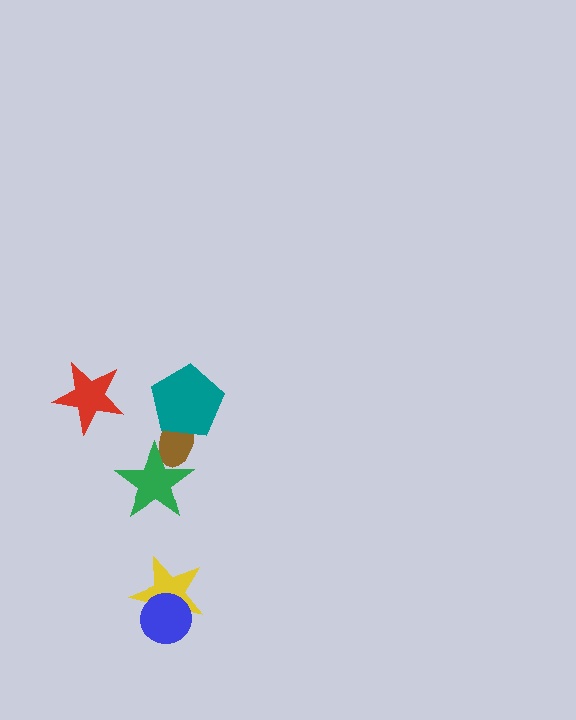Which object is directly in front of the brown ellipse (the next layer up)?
The green star is directly in front of the brown ellipse.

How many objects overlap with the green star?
1 object overlaps with the green star.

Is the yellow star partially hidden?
Yes, it is partially covered by another shape.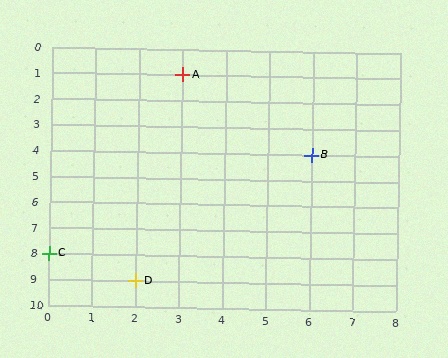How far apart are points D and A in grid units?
Points D and A are 1 column and 8 rows apart (about 8.1 grid units diagonally).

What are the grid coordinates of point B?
Point B is at grid coordinates (6, 4).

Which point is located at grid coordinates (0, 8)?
Point C is at (0, 8).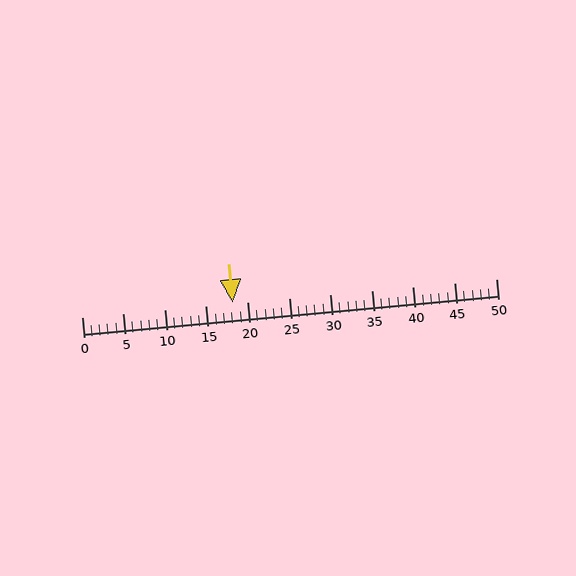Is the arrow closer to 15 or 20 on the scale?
The arrow is closer to 20.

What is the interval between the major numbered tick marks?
The major tick marks are spaced 5 units apart.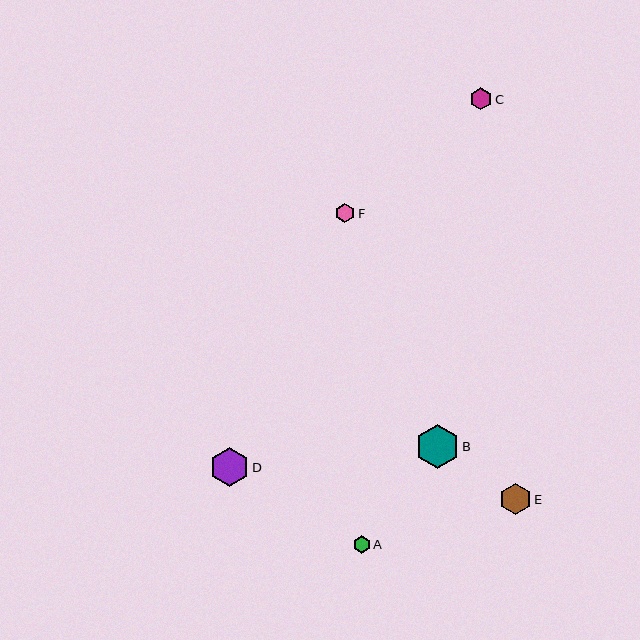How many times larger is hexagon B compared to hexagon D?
Hexagon B is approximately 1.1 times the size of hexagon D.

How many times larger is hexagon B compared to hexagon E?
Hexagon B is approximately 1.4 times the size of hexagon E.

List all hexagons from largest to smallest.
From largest to smallest: B, D, E, C, F, A.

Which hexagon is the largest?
Hexagon B is the largest with a size of approximately 44 pixels.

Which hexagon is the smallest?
Hexagon A is the smallest with a size of approximately 17 pixels.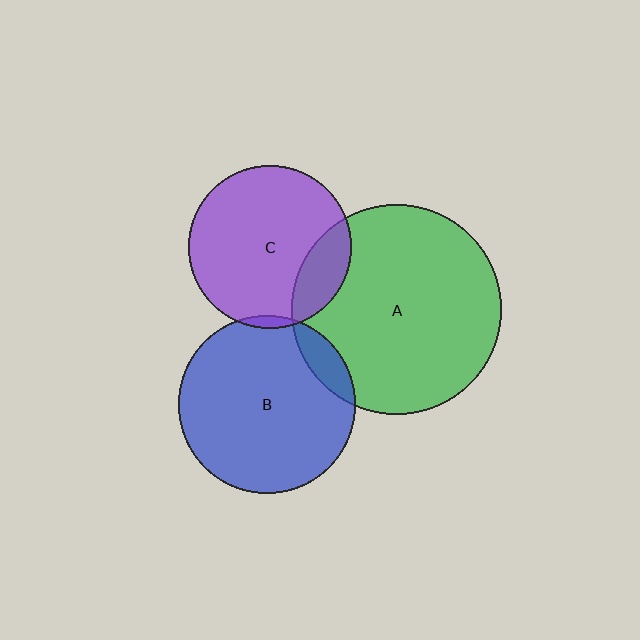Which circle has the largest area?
Circle A (green).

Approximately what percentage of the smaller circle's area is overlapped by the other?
Approximately 5%.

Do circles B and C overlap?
Yes.